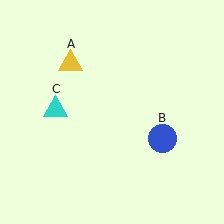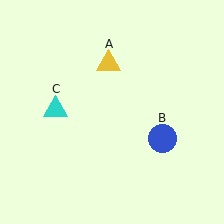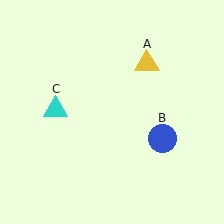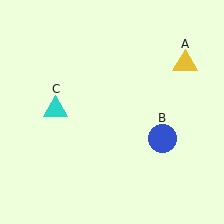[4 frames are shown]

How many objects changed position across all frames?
1 object changed position: yellow triangle (object A).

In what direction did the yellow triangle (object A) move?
The yellow triangle (object A) moved right.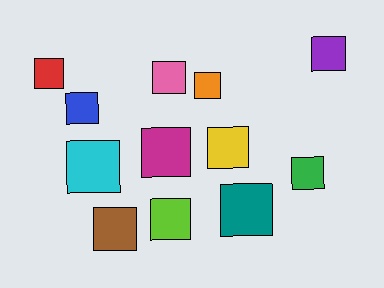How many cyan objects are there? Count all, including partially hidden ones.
There is 1 cyan object.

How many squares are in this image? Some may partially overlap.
There are 12 squares.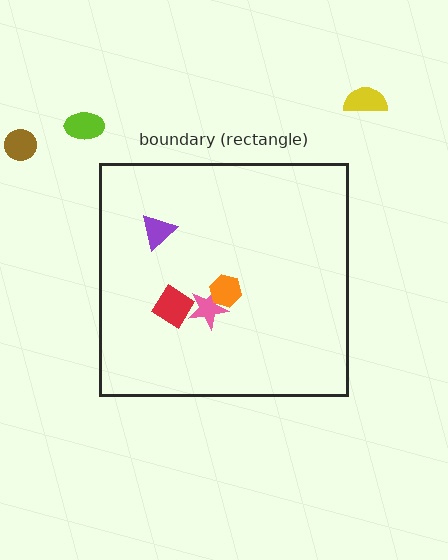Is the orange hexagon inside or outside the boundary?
Inside.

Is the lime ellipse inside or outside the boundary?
Outside.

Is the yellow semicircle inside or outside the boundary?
Outside.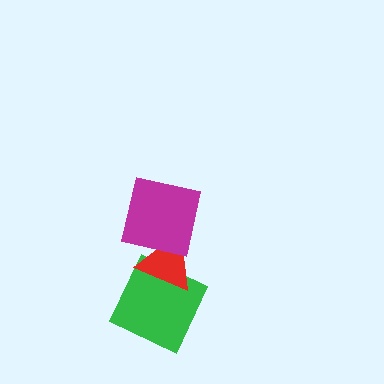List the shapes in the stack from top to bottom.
From top to bottom: the magenta square, the red triangle, the green square.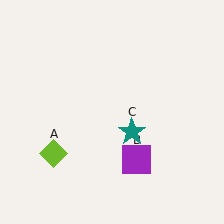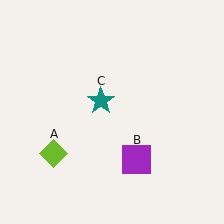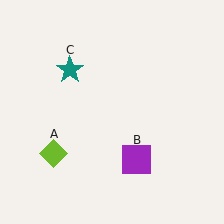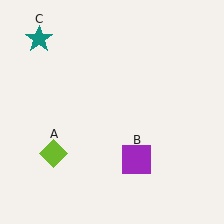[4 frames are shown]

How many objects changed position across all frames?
1 object changed position: teal star (object C).